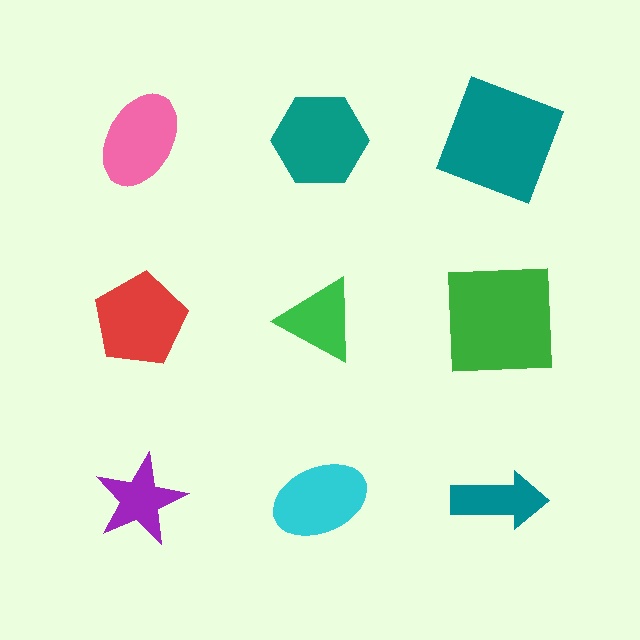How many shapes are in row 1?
3 shapes.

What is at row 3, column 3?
A teal arrow.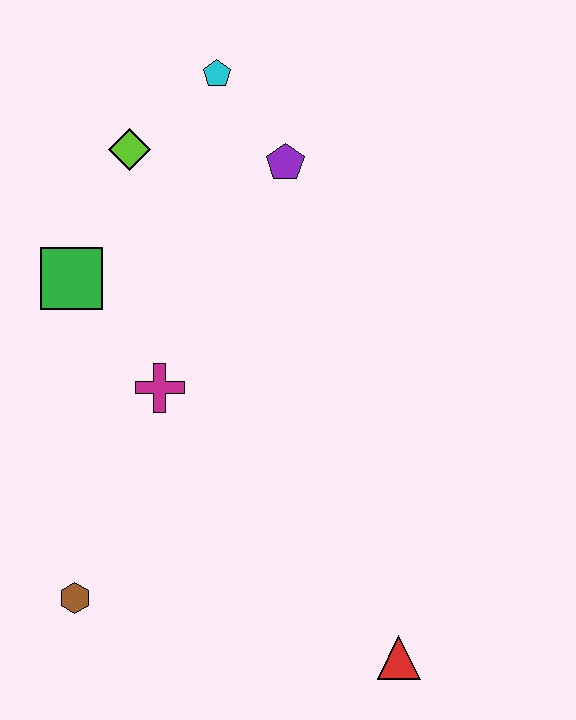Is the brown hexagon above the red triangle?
Yes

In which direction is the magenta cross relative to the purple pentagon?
The magenta cross is below the purple pentagon.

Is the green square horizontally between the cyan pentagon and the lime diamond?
No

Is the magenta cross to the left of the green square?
No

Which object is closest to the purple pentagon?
The cyan pentagon is closest to the purple pentagon.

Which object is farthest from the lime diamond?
The red triangle is farthest from the lime diamond.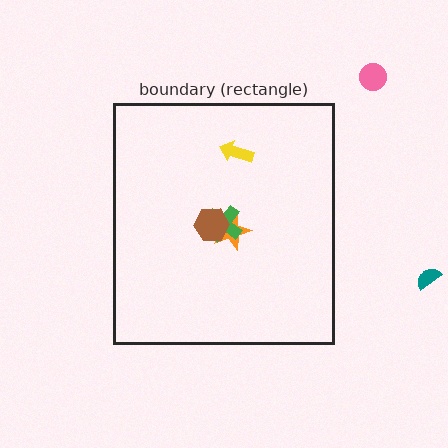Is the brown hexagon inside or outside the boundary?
Inside.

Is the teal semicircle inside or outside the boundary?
Outside.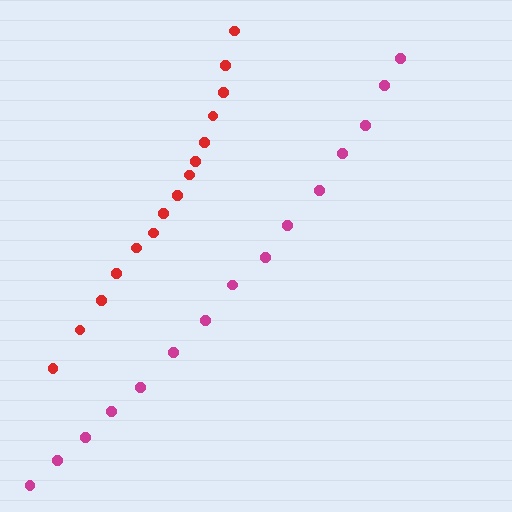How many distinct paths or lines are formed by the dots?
There are 2 distinct paths.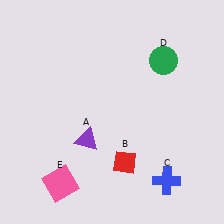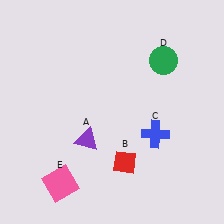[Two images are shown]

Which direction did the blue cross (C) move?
The blue cross (C) moved up.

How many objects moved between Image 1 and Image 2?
1 object moved between the two images.